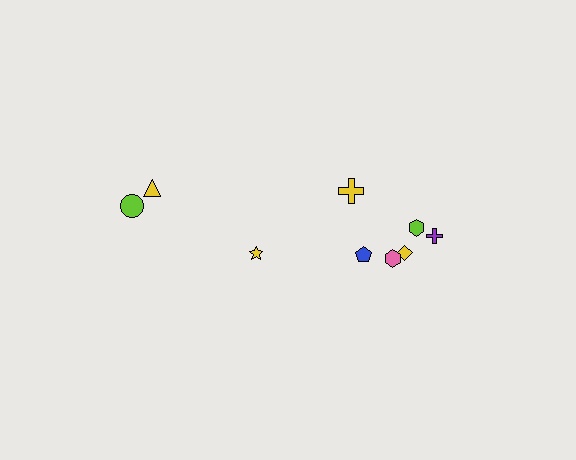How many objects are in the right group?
There are 6 objects.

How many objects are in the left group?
There are 3 objects.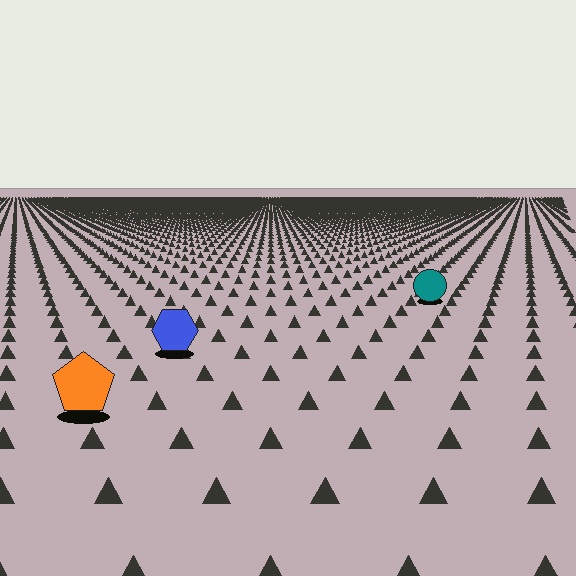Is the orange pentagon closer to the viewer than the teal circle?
Yes. The orange pentagon is closer — you can tell from the texture gradient: the ground texture is coarser near it.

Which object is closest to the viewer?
The orange pentagon is closest. The texture marks near it are larger and more spread out.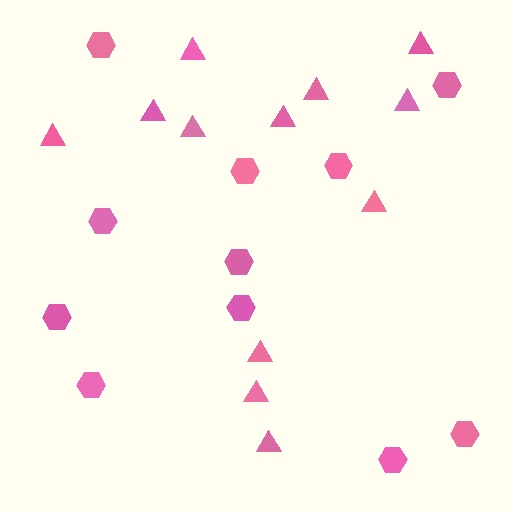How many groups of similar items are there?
There are 2 groups: one group of hexagons (11) and one group of triangles (12).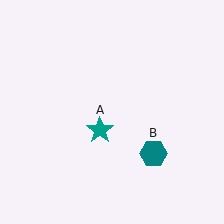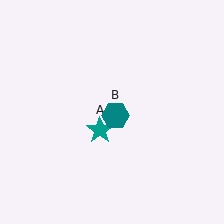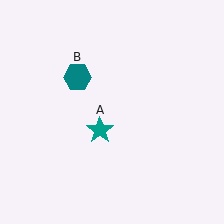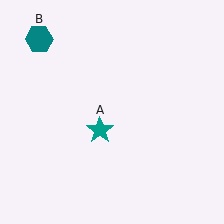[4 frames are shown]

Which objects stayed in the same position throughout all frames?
Teal star (object A) remained stationary.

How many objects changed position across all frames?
1 object changed position: teal hexagon (object B).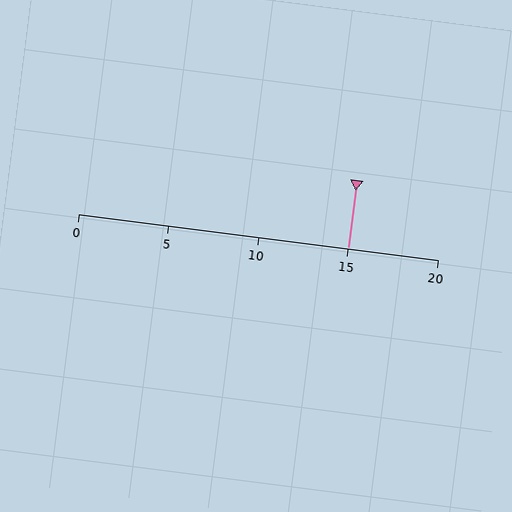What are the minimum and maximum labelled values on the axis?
The axis runs from 0 to 20.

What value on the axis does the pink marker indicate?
The marker indicates approximately 15.